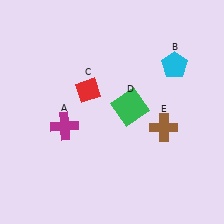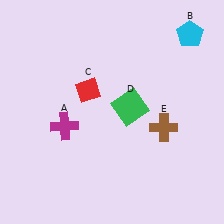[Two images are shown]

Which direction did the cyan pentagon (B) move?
The cyan pentagon (B) moved up.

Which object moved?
The cyan pentagon (B) moved up.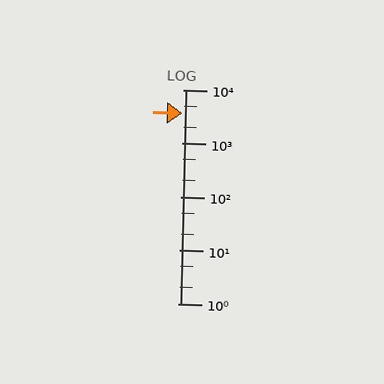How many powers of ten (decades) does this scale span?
The scale spans 4 decades, from 1 to 10000.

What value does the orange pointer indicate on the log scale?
The pointer indicates approximately 3700.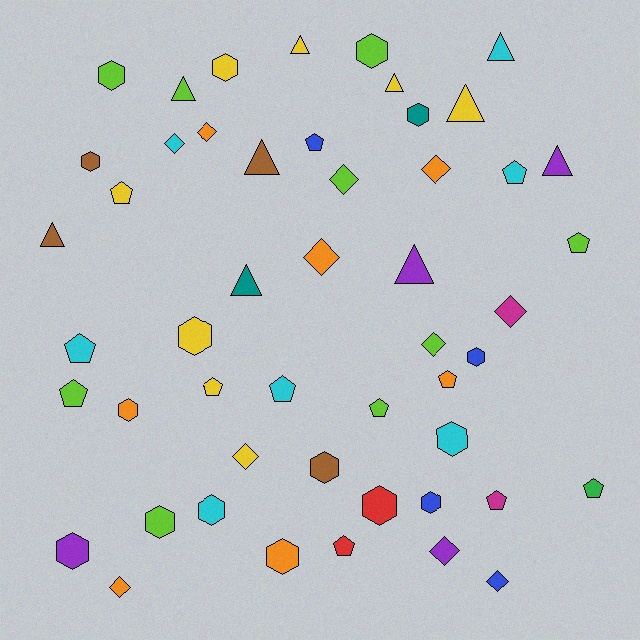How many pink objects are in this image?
There are no pink objects.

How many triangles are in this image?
There are 10 triangles.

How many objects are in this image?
There are 50 objects.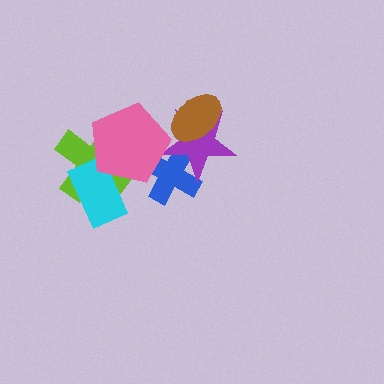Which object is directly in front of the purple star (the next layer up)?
The pink pentagon is directly in front of the purple star.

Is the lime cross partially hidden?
Yes, it is partially covered by another shape.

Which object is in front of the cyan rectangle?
The pink pentagon is in front of the cyan rectangle.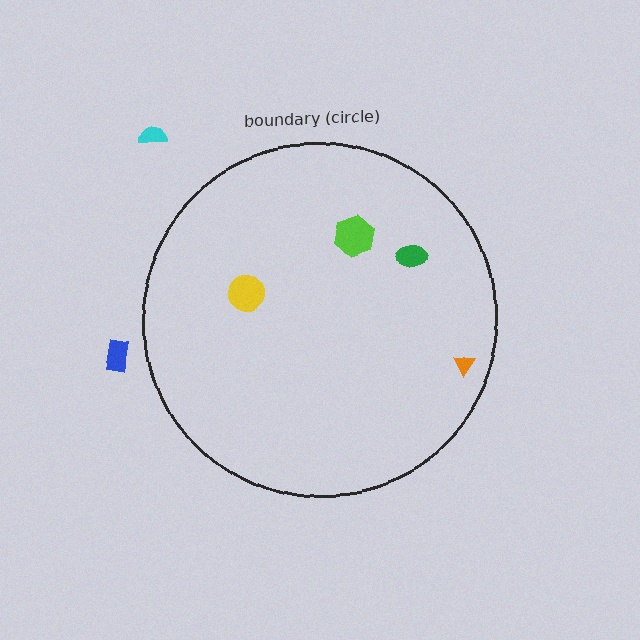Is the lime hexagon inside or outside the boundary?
Inside.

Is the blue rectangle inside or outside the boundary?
Outside.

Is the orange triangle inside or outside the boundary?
Inside.